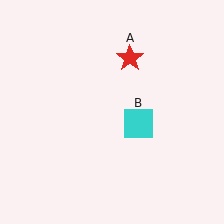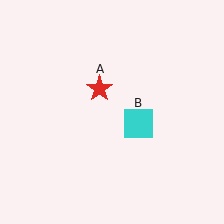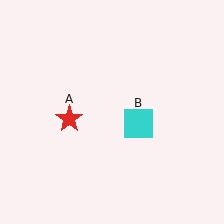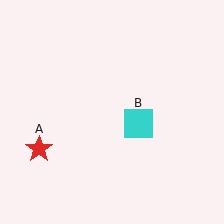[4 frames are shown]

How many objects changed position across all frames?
1 object changed position: red star (object A).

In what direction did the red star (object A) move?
The red star (object A) moved down and to the left.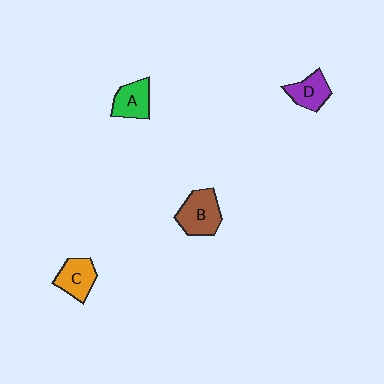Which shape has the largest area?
Shape B (brown).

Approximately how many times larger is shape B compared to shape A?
Approximately 1.3 times.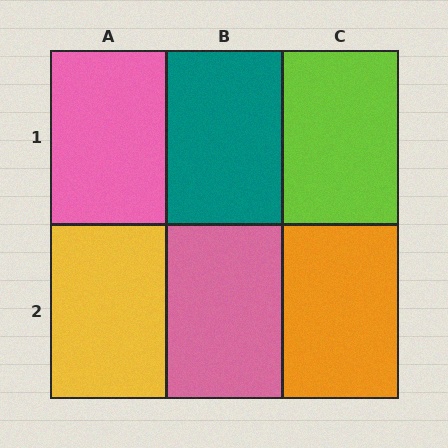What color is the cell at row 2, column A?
Yellow.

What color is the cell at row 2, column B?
Pink.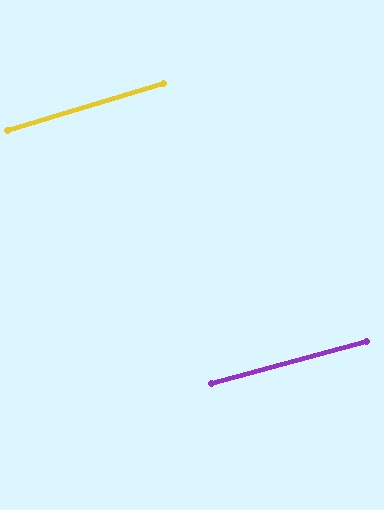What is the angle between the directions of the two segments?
Approximately 1 degree.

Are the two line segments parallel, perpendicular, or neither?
Parallel — their directions differ by only 1.3°.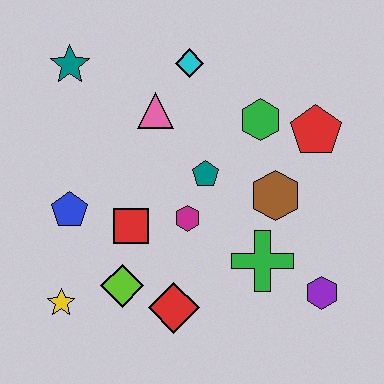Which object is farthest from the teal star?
The purple hexagon is farthest from the teal star.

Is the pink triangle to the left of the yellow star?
No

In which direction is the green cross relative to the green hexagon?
The green cross is below the green hexagon.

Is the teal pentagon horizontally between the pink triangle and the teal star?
No